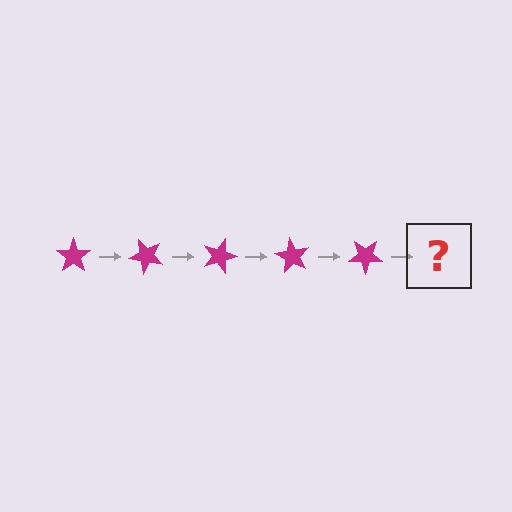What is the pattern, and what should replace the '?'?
The pattern is that the star rotates 45 degrees each step. The '?' should be a magenta star rotated 225 degrees.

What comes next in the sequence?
The next element should be a magenta star rotated 225 degrees.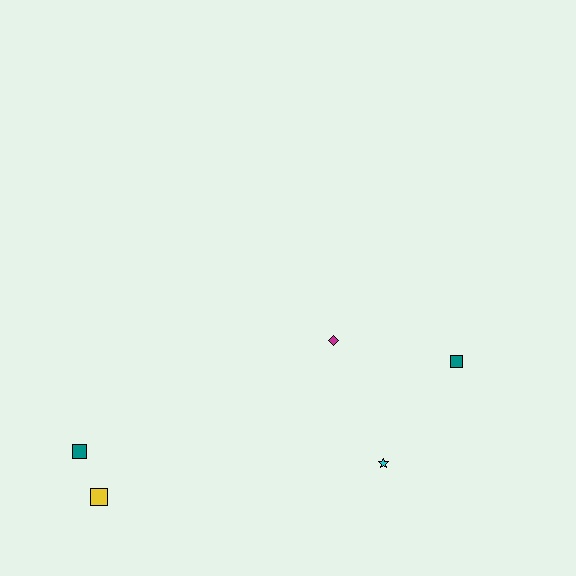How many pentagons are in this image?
There are no pentagons.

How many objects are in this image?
There are 5 objects.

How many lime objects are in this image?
There are no lime objects.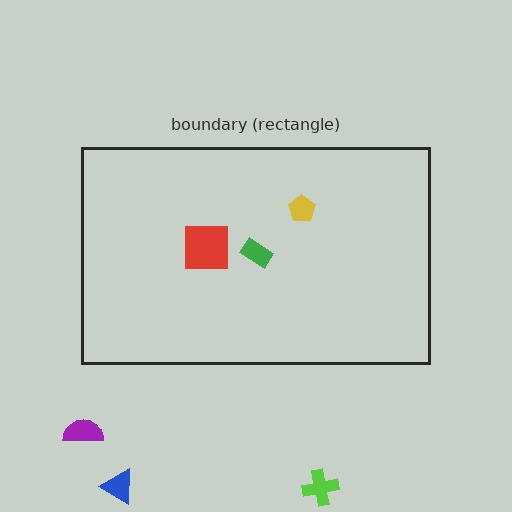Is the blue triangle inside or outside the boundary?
Outside.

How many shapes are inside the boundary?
3 inside, 3 outside.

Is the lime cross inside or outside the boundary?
Outside.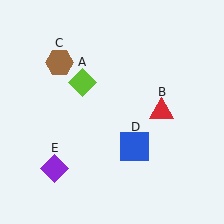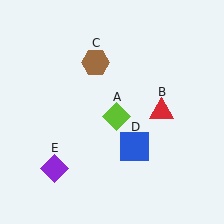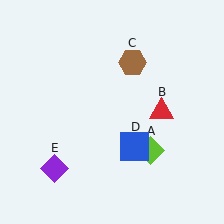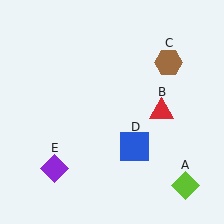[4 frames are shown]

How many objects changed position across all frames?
2 objects changed position: lime diamond (object A), brown hexagon (object C).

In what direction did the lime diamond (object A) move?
The lime diamond (object A) moved down and to the right.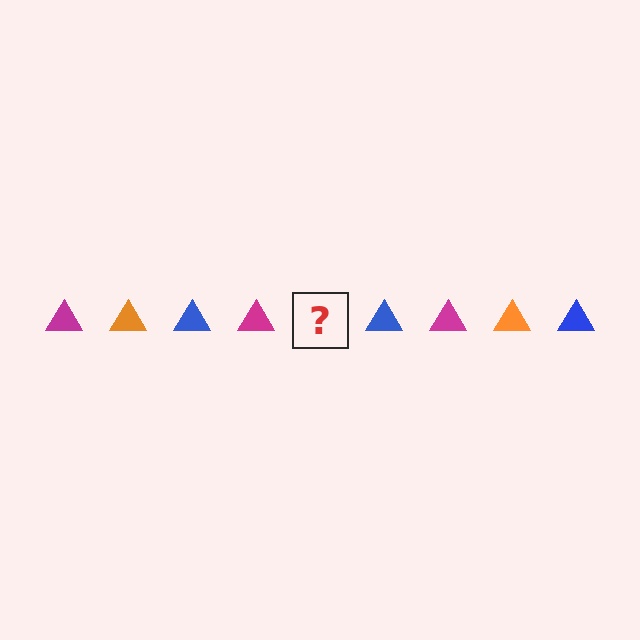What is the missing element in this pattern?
The missing element is an orange triangle.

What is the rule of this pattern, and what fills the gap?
The rule is that the pattern cycles through magenta, orange, blue triangles. The gap should be filled with an orange triangle.